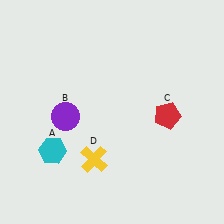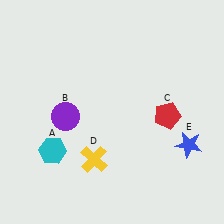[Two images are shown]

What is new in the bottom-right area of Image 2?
A blue star (E) was added in the bottom-right area of Image 2.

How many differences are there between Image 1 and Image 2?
There is 1 difference between the two images.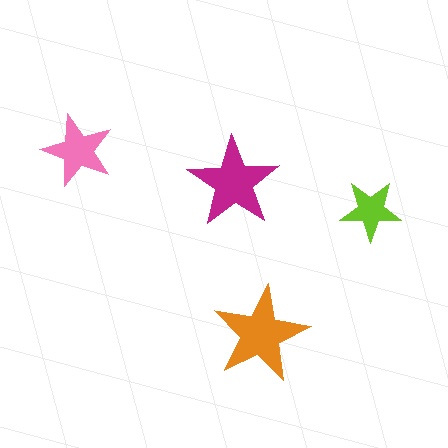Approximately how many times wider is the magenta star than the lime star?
About 1.5 times wider.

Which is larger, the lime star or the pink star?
The pink one.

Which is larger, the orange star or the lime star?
The orange one.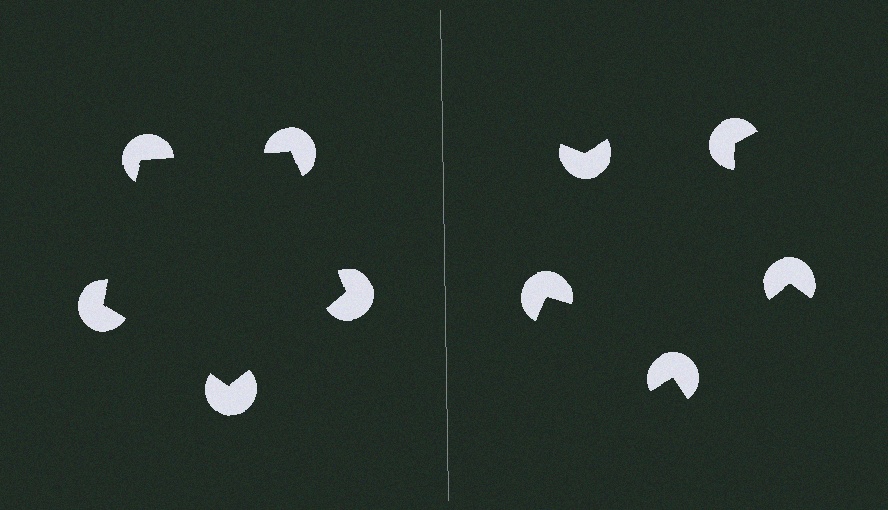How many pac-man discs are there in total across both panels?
10 — 5 on each side.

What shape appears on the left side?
An illusory pentagon.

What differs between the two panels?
The pac-man discs are positioned identically on both sides; only the wedge orientations differ. On the left they align to a pentagon; on the right they are misaligned.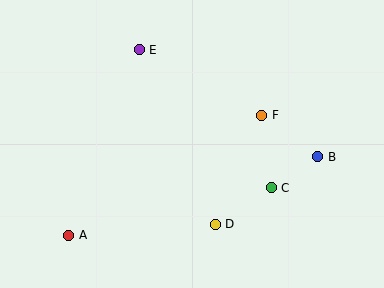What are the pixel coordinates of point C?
Point C is at (271, 188).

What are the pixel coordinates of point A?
Point A is at (69, 235).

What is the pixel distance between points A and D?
The distance between A and D is 147 pixels.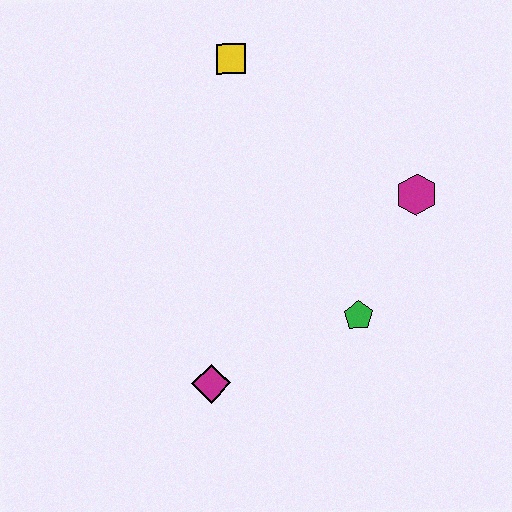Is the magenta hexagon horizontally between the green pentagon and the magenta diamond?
No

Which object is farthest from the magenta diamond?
The yellow square is farthest from the magenta diamond.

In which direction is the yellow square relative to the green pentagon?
The yellow square is above the green pentagon.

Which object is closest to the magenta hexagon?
The green pentagon is closest to the magenta hexagon.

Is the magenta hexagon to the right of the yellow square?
Yes